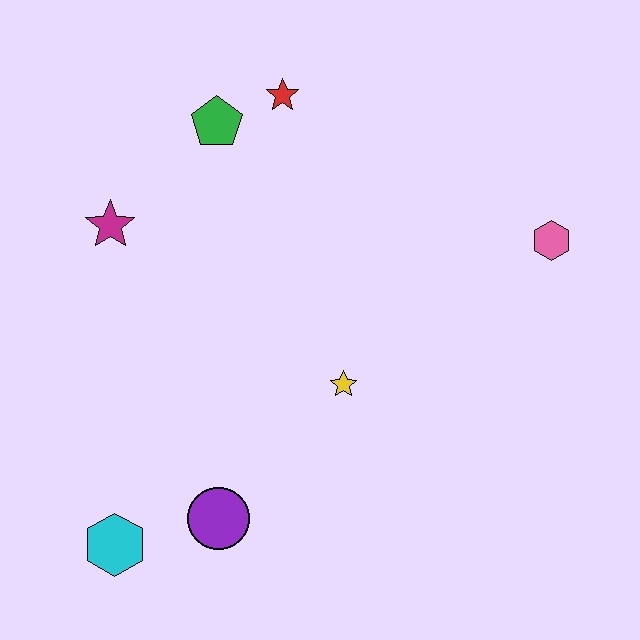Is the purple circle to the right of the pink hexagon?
No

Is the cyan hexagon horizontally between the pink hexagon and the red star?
No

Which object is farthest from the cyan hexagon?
The pink hexagon is farthest from the cyan hexagon.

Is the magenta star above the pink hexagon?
Yes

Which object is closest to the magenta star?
The green pentagon is closest to the magenta star.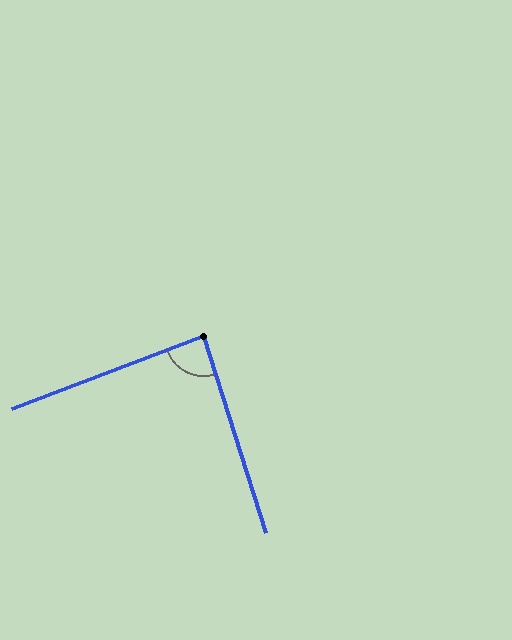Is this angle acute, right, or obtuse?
It is approximately a right angle.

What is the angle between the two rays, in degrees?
Approximately 87 degrees.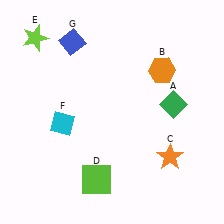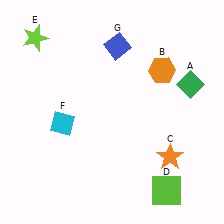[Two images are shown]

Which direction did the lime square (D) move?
The lime square (D) moved right.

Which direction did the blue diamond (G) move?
The blue diamond (G) moved right.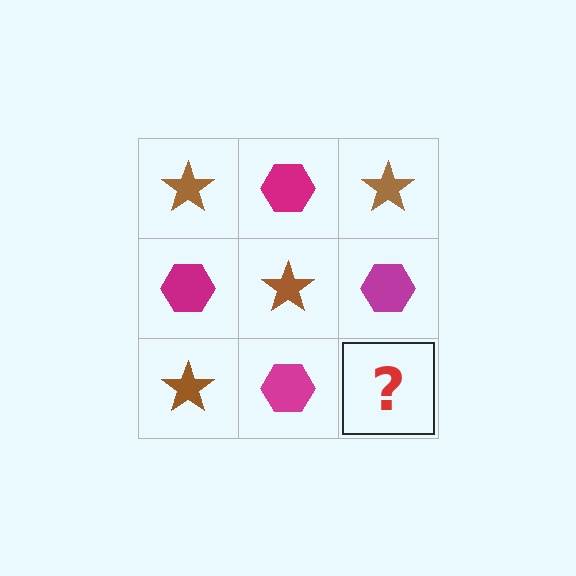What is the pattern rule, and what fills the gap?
The rule is that it alternates brown star and magenta hexagon in a checkerboard pattern. The gap should be filled with a brown star.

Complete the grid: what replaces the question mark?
The question mark should be replaced with a brown star.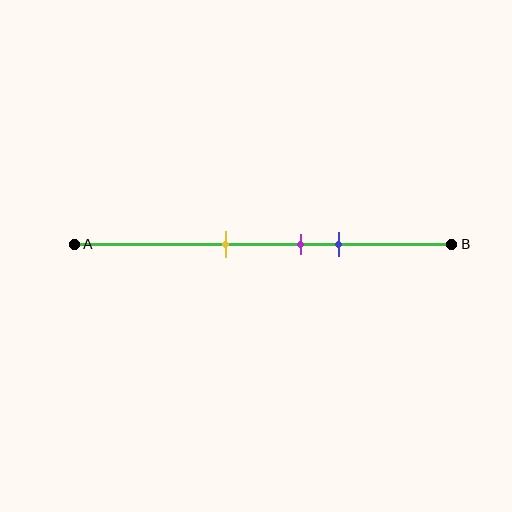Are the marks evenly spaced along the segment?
Yes, the marks are approximately evenly spaced.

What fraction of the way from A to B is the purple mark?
The purple mark is approximately 60% (0.6) of the way from A to B.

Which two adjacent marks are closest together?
The purple and blue marks are the closest adjacent pair.